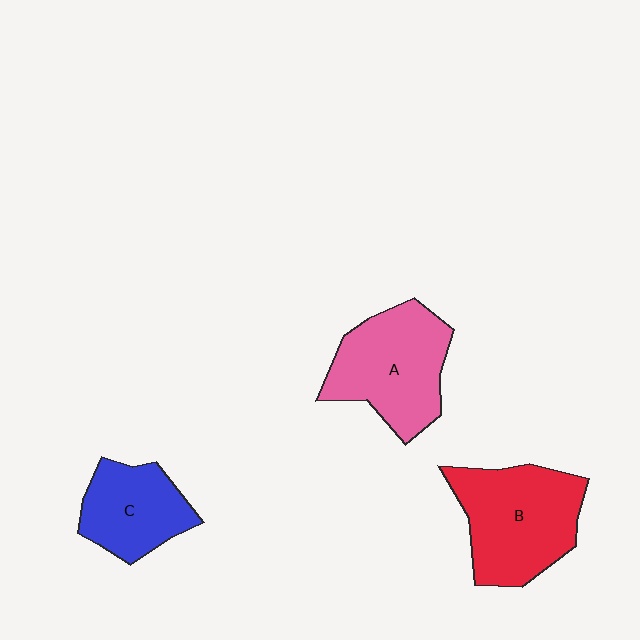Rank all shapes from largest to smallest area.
From largest to smallest: B (red), A (pink), C (blue).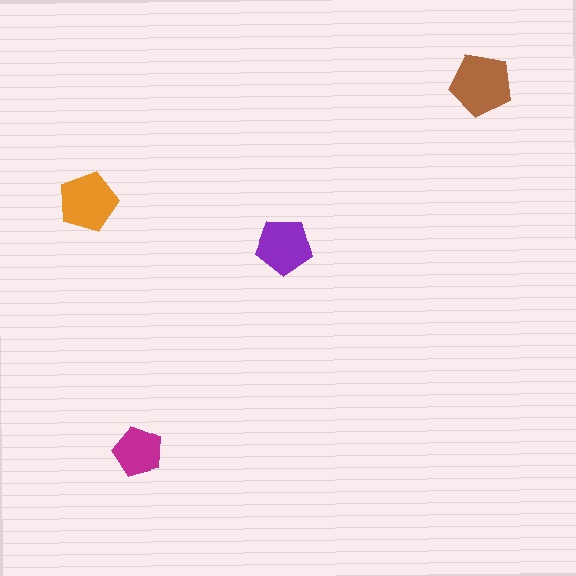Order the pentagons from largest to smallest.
the brown one, the orange one, the purple one, the magenta one.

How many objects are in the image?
There are 4 objects in the image.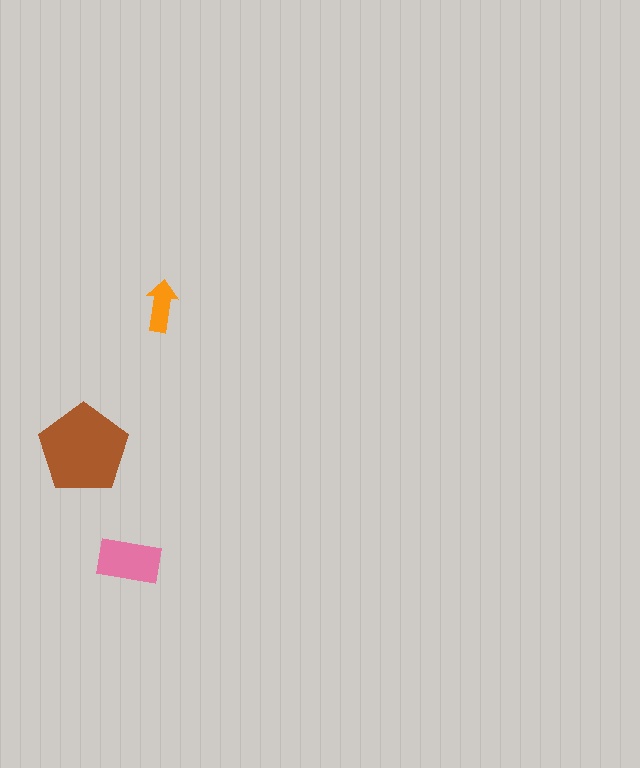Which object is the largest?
The brown pentagon.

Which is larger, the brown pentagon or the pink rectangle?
The brown pentagon.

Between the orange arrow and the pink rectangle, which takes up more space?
The pink rectangle.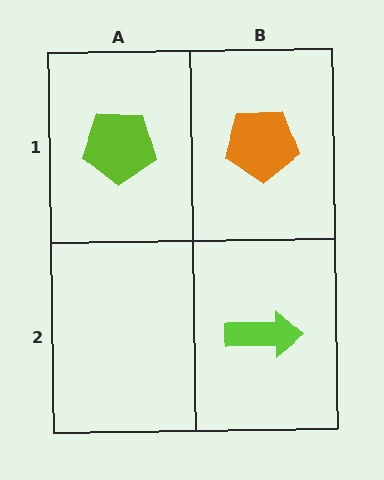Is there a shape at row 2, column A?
No, that cell is empty.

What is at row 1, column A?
A lime pentagon.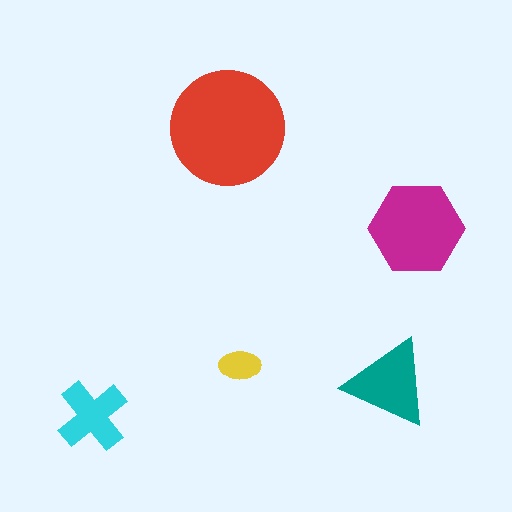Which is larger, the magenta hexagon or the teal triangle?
The magenta hexagon.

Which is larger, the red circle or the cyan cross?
The red circle.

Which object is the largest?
The red circle.